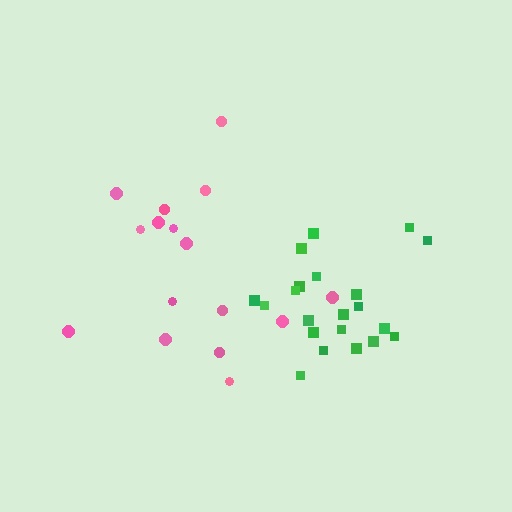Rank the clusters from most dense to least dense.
green, pink.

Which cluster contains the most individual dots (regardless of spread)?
Green (21).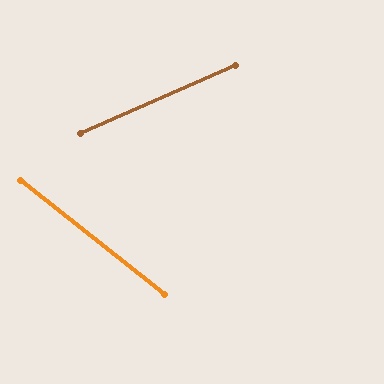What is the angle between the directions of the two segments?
Approximately 62 degrees.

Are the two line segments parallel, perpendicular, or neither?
Neither parallel nor perpendicular — they differ by about 62°.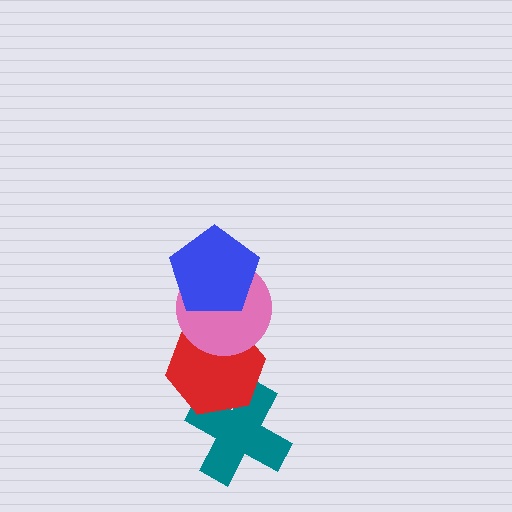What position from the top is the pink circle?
The pink circle is 2nd from the top.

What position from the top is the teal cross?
The teal cross is 4th from the top.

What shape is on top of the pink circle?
The blue pentagon is on top of the pink circle.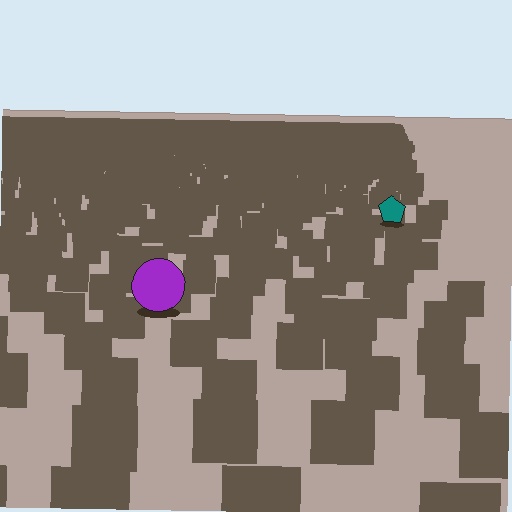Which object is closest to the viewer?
The purple circle is closest. The texture marks near it are larger and more spread out.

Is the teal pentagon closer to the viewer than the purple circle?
No. The purple circle is closer — you can tell from the texture gradient: the ground texture is coarser near it.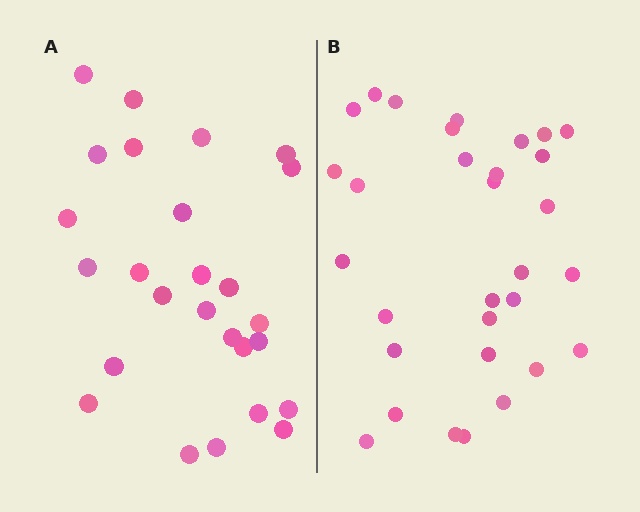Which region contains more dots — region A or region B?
Region B (the right region) has more dots.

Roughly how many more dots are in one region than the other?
Region B has about 5 more dots than region A.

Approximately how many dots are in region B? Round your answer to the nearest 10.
About 30 dots. (The exact count is 31, which rounds to 30.)